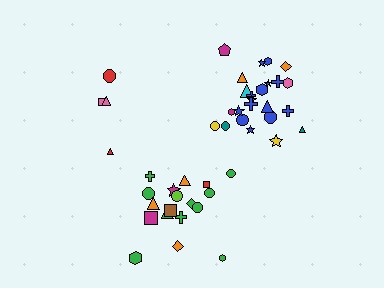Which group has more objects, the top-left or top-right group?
The top-right group.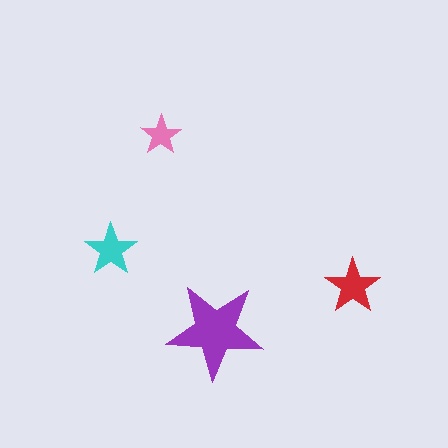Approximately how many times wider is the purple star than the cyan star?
About 2 times wider.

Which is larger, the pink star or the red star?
The red one.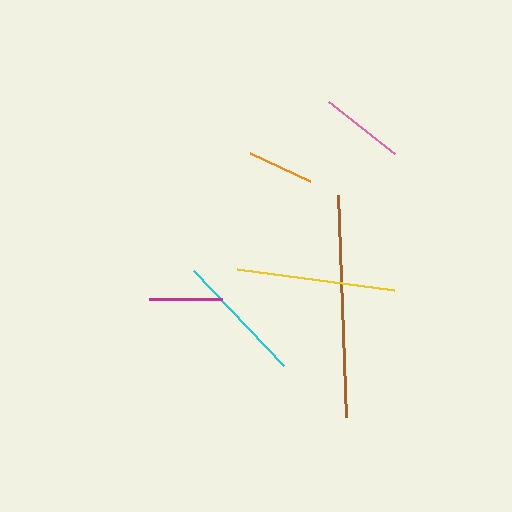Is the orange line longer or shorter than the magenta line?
The magenta line is longer than the orange line.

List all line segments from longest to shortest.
From longest to shortest: brown, yellow, cyan, pink, magenta, orange.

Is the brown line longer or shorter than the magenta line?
The brown line is longer than the magenta line.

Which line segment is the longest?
The brown line is the longest at approximately 221 pixels.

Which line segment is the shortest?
The orange line is the shortest at approximately 66 pixels.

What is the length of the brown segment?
The brown segment is approximately 221 pixels long.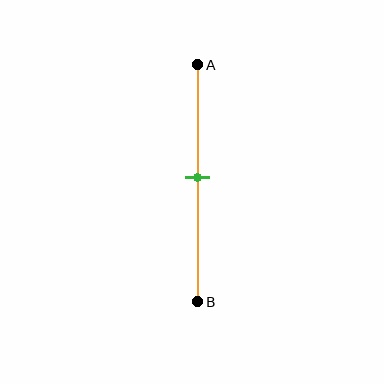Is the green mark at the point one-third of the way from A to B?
No, the mark is at about 50% from A, not at the 33% one-third point.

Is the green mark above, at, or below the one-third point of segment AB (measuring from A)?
The green mark is below the one-third point of segment AB.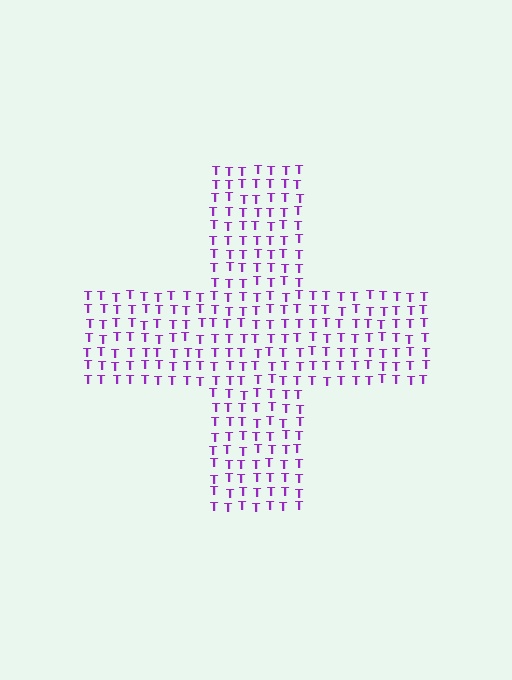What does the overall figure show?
The overall figure shows a cross.